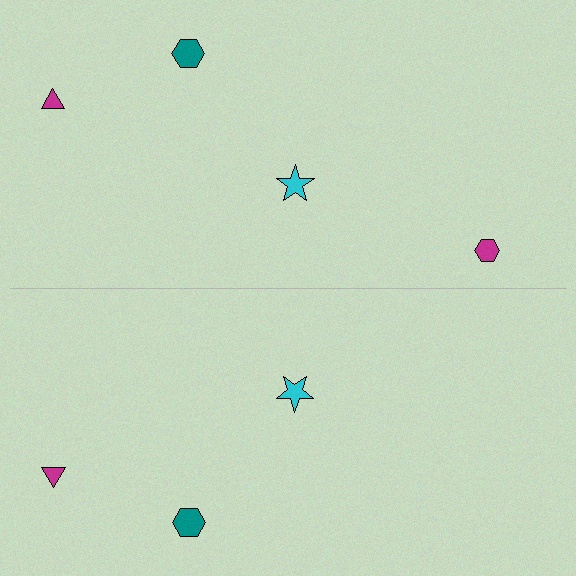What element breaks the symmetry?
A magenta hexagon is missing from the bottom side.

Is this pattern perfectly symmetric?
No, the pattern is not perfectly symmetric. A magenta hexagon is missing from the bottom side.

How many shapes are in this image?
There are 7 shapes in this image.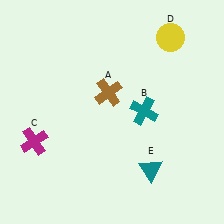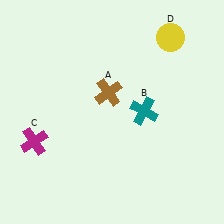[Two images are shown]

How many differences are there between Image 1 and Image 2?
There is 1 difference between the two images.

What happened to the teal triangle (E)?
The teal triangle (E) was removed in Image 2. It was in the bottom-right area of Image 1.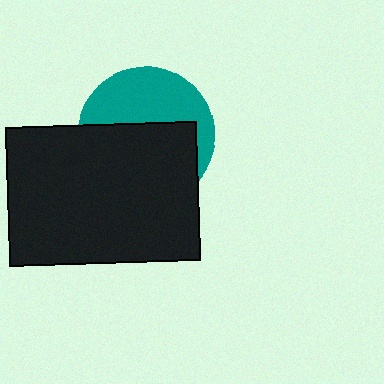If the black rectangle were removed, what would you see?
You would see the complete teal circle.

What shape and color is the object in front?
The object in front is a black rectangle.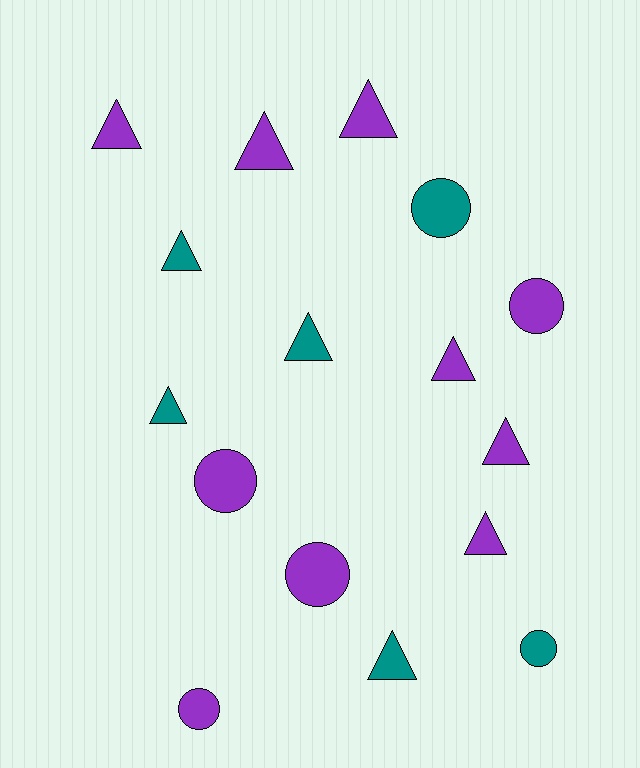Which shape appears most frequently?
Triangle, with 10 objects.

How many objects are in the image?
There are 16 objects.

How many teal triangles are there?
There are 4 teal triangles.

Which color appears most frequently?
Purple, with 10 objects.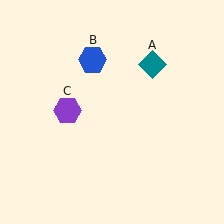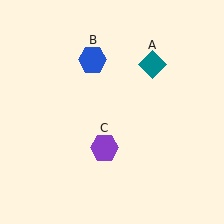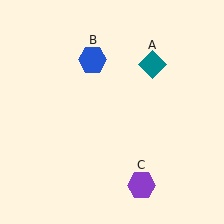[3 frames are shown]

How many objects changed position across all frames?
1 object changed position: purple hexagon (object C).